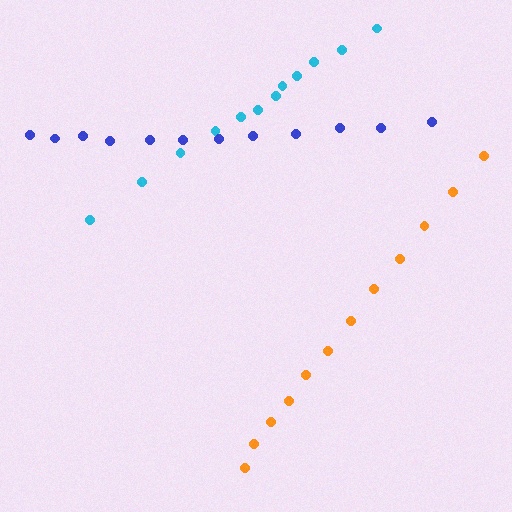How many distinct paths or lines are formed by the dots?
There are 3 distinct paths.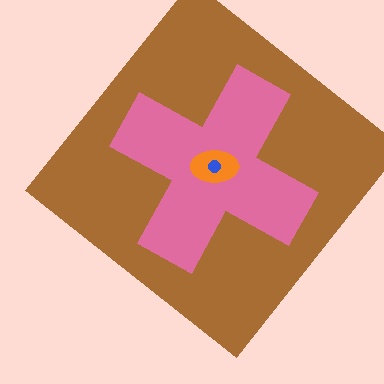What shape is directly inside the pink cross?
The orange ellipse.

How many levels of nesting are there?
4.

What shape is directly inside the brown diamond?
The pink cross.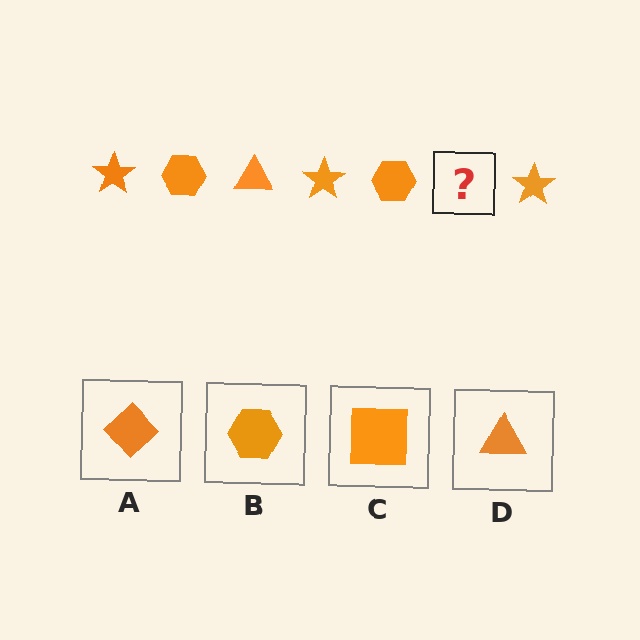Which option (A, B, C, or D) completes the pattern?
D.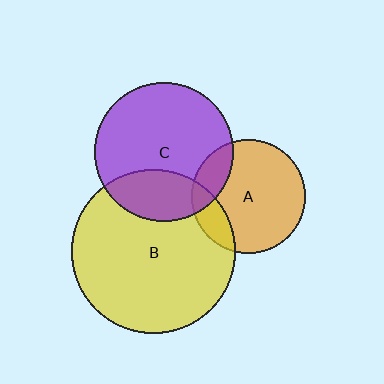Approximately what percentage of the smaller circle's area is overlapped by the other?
Approximately 15%.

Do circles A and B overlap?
Yes.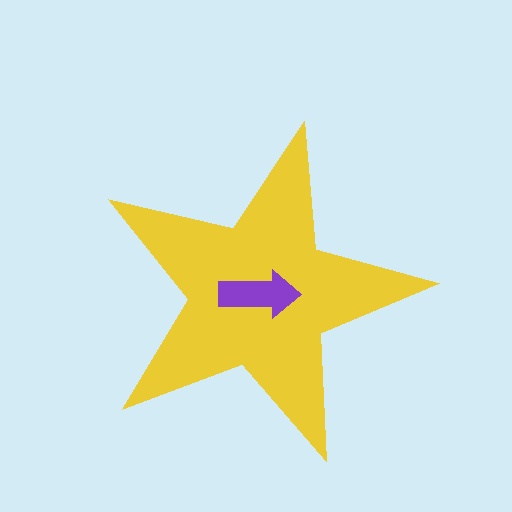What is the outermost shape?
The yellow star.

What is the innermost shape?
The purple arrow.